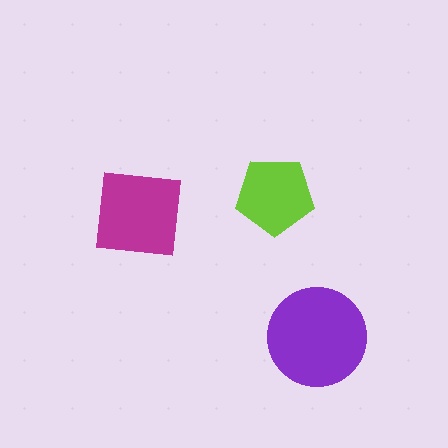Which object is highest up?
The lime pentagon is topmost.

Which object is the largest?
The purple circle.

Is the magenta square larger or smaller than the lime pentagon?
Larger.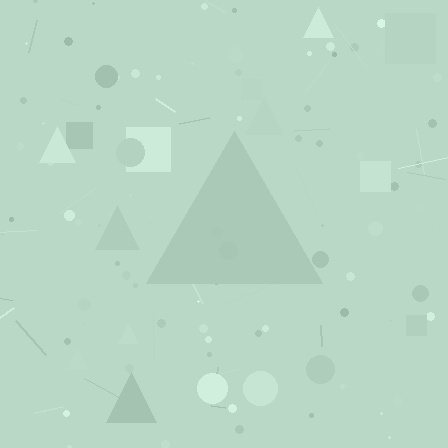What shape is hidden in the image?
A triangle is hidden in the image.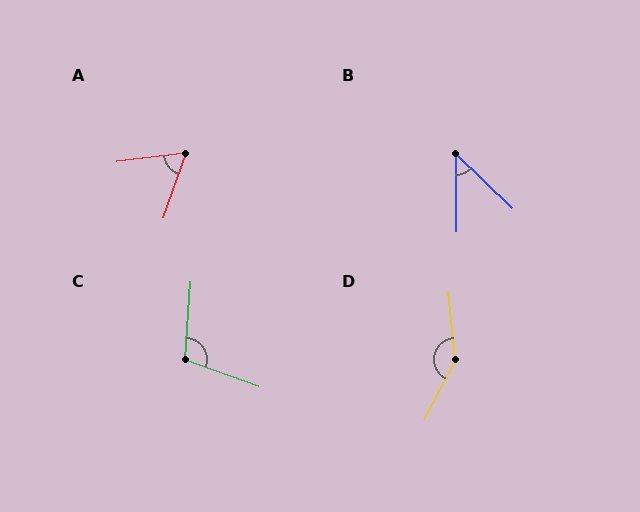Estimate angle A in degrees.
Approximately 64 degrees.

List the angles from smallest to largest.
B (46°), A (64°), C (105°), D (147°).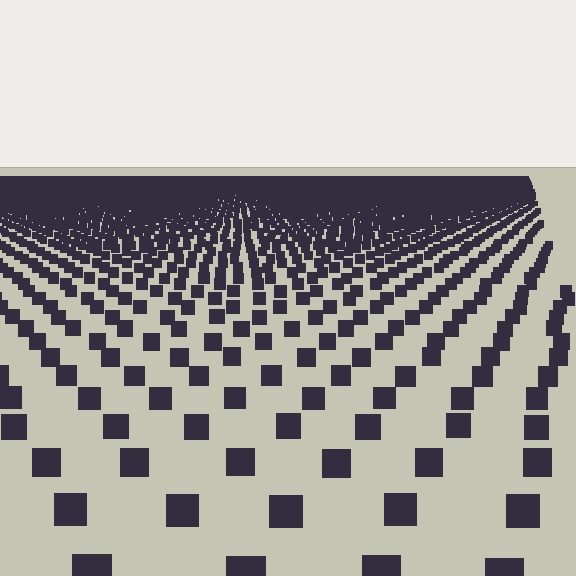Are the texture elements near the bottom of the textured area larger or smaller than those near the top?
Larger. Near the bottom, elements are closer to the viewer and appear at a bigger on-screen size.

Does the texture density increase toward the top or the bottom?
Density increases toward the top.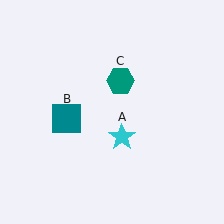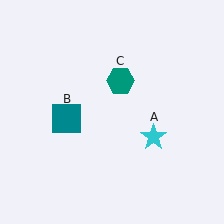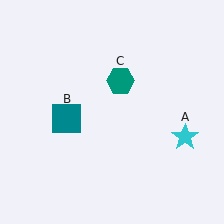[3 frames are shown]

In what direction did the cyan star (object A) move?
The cyan star (object A) moved right.